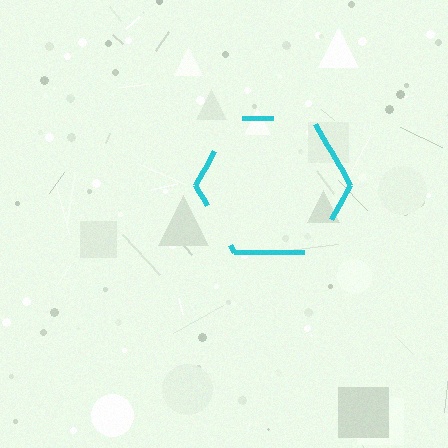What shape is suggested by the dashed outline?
The dashed outline suggests a hexagon.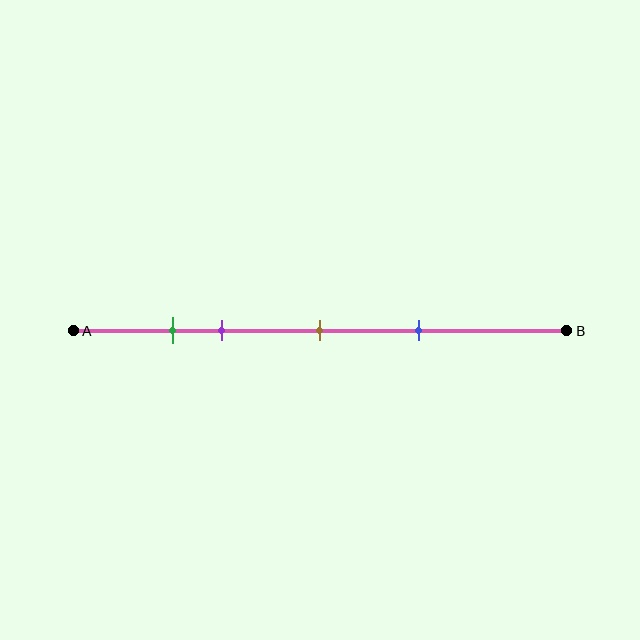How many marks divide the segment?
There are 4 marks dividing the segment.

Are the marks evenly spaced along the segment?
No, the marks are not evenly spaced.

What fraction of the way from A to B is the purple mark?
The purple mark is approximately 30% (0.3) of the way from A to B.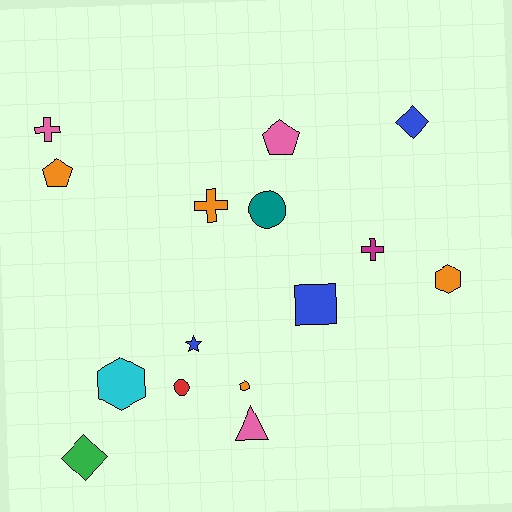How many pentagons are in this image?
There are 2 pentagons.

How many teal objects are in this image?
There is 1 teal object.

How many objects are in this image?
There are 15 objects.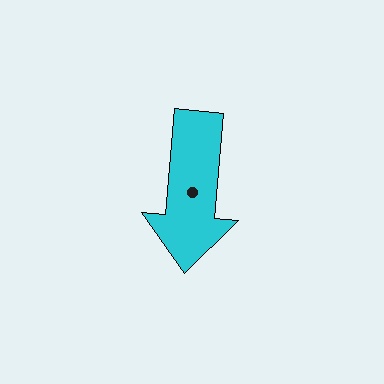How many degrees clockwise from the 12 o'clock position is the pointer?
Approximately 185 degrees.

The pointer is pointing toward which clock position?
Roughly 6 o'clock.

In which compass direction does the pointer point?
South.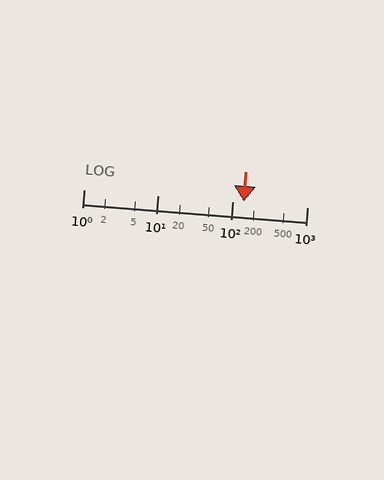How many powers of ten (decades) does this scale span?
The scale spans 3 decades, from 1 to 1000.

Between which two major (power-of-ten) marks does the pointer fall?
The pointer is between 100 and 1000.